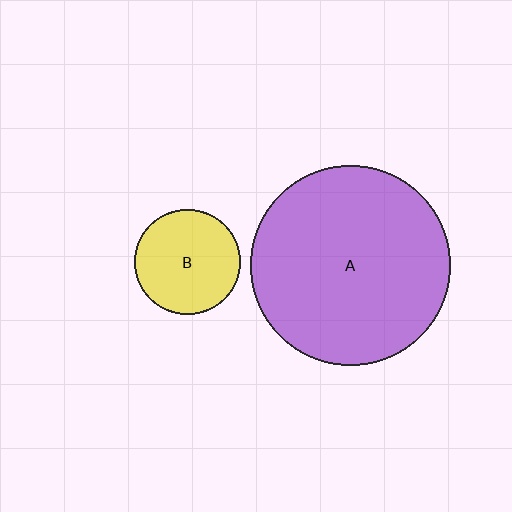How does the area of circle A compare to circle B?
Approximately 3.6 times.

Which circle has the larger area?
Circle A (purple).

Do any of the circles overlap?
No, none of the circles overlap.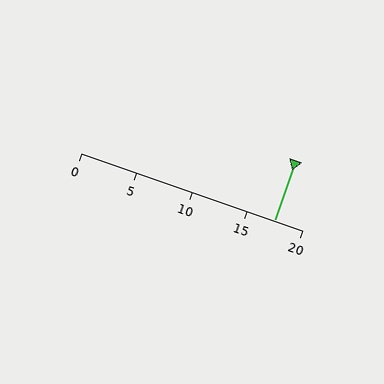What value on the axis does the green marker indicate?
The marker indicates approximately 17.5.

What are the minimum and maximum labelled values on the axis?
The axis runs from 0 to 20.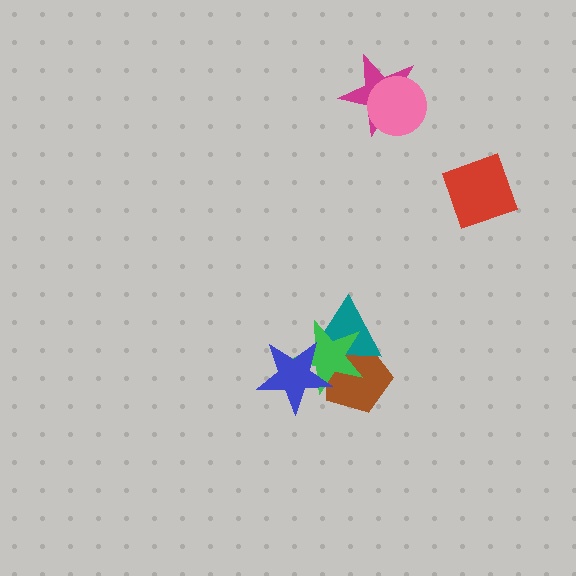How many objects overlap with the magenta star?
1 object overlaps with the magenta star.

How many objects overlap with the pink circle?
1 object overlaps with the pink circle.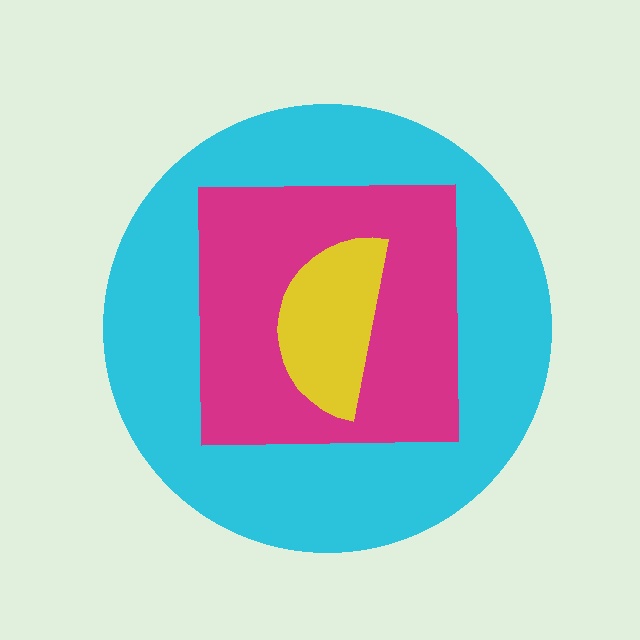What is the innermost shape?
The yellow semicircle.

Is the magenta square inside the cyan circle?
Yes.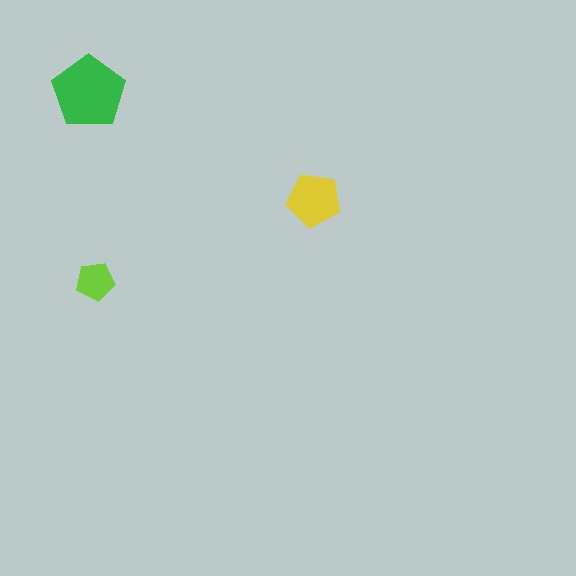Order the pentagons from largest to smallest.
the green one, the yellow one, the lime one.